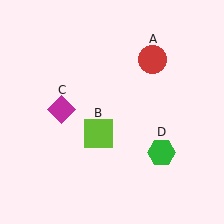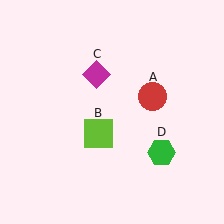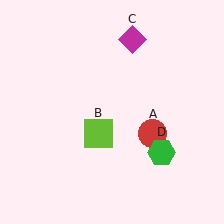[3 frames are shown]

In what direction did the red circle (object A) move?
The red circle (object A) moved down.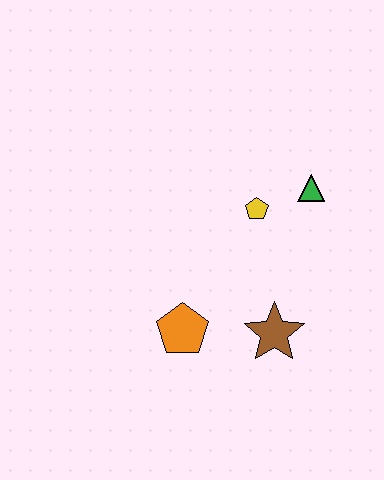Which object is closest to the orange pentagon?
The brown star is closest to the orange pentagon.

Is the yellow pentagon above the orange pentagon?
Yes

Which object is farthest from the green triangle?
The orange pentagon is farthest from the green triangle.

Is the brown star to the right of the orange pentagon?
Yes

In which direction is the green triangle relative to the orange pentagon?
The green triangle is above the orange pentagon.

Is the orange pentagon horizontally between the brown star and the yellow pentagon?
No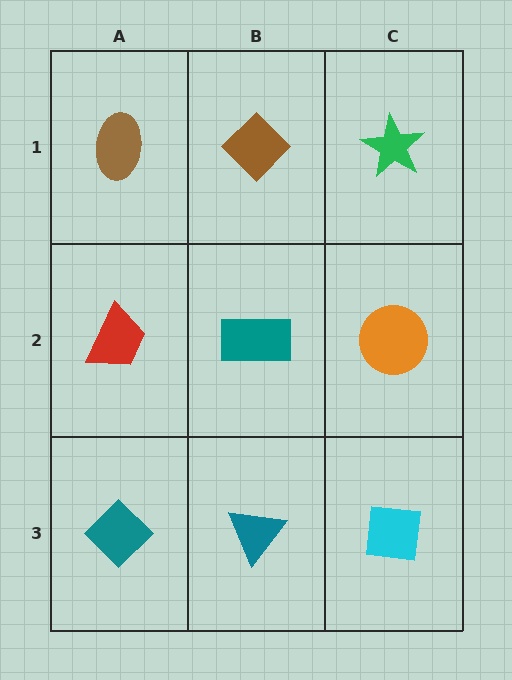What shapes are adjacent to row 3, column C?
An orange circle (row 2, column C), a teal triangle (row 3, column B).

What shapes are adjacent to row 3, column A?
A red trapezoid (row 2, column A), a teal triangle (row 3, column B).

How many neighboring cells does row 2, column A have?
3.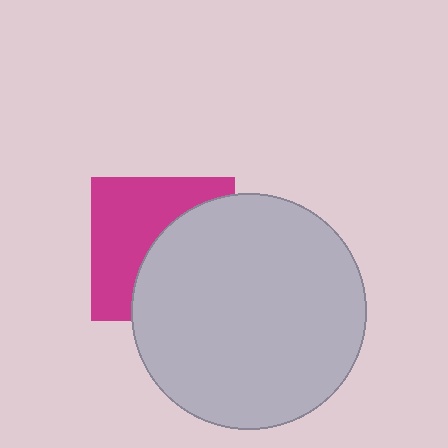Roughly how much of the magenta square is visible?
About half of it is visible (roughly 50%).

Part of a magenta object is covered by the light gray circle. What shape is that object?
It is a square.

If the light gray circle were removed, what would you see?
You would see the complete magenta square.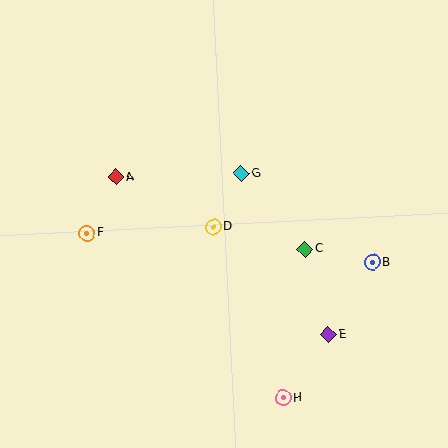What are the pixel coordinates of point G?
Point G is at (241, 174).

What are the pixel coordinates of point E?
Point E is at (328, 335).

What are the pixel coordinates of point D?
Point D is at (213, 227).